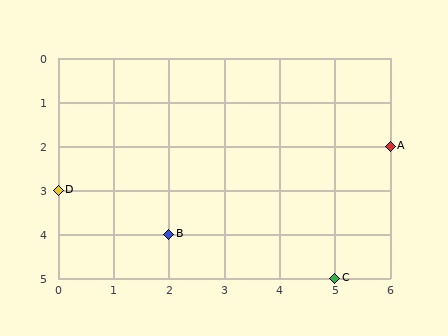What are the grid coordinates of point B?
Point B is at grid coordinates (2, 4).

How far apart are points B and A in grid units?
Points B and A are 4 columns and 2 rows apart (about 4.5 grid units diagonally).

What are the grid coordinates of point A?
Point A is at grid coordinates (6, 2).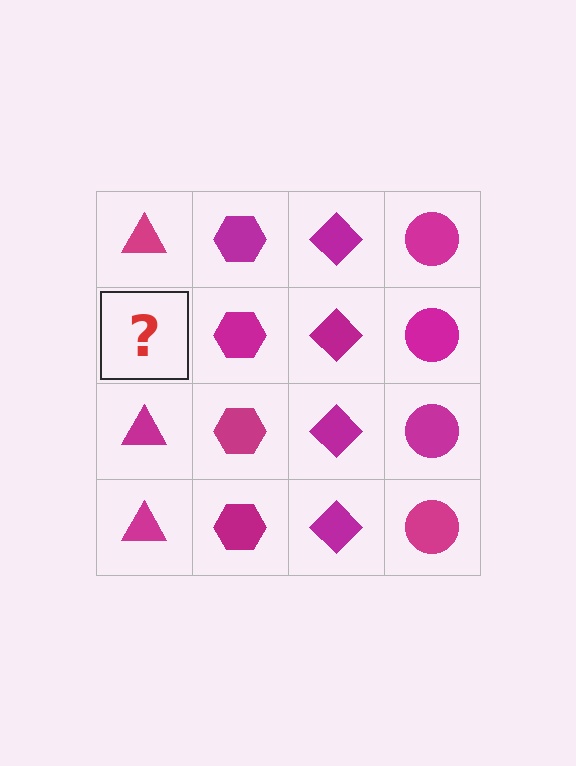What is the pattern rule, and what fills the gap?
The rule is that each column has a consistent shape. The gap should be filled with a magenta triangle.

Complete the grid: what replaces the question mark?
The question mark should be replaced with a magenta triangle.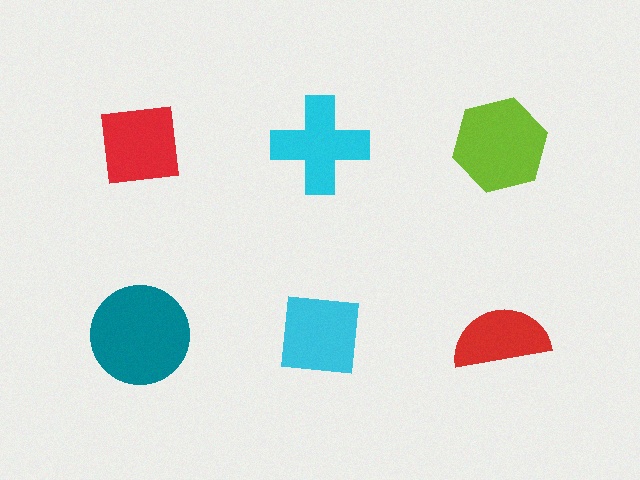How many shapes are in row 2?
3 shapes.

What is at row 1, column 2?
A cyan cross.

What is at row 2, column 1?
A teal circle.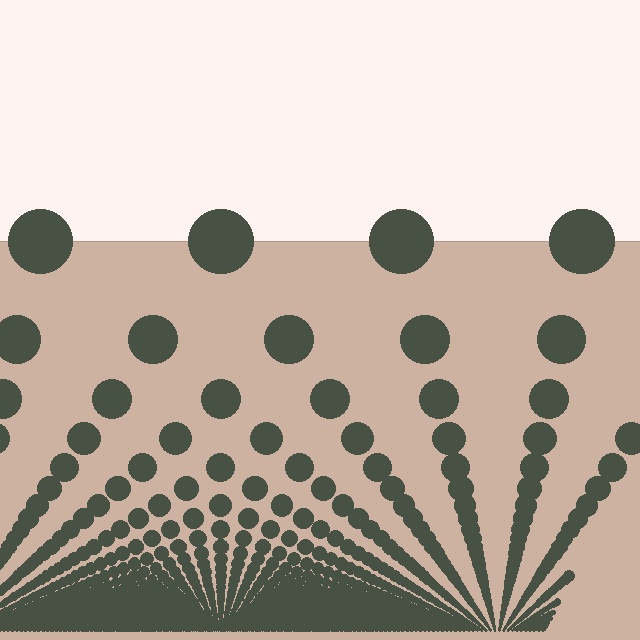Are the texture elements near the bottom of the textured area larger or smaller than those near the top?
Smaller. The gradient is inverted — elements near the bottom are smaller and denser.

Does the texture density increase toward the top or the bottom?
Density increases toward the bottom.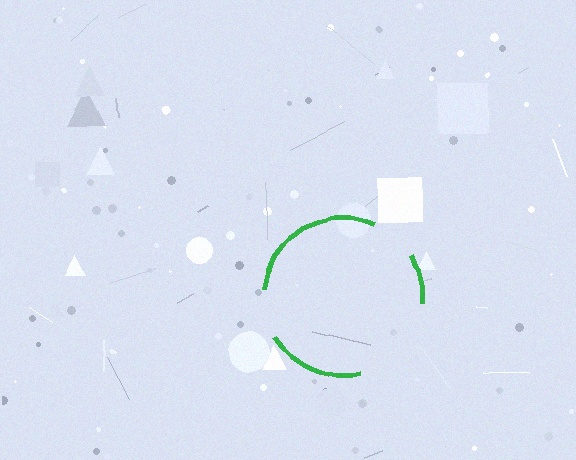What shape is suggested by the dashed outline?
The dashed outline suggests a circle.